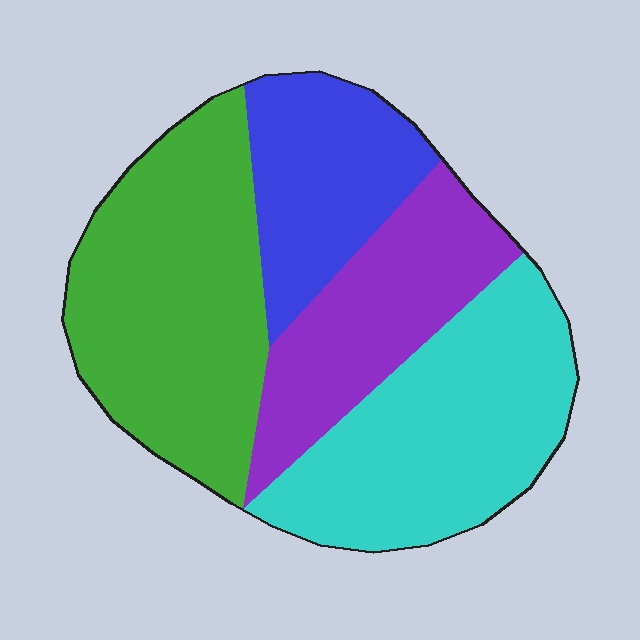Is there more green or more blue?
Green.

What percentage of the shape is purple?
Purple covers roughly 20% of the shape.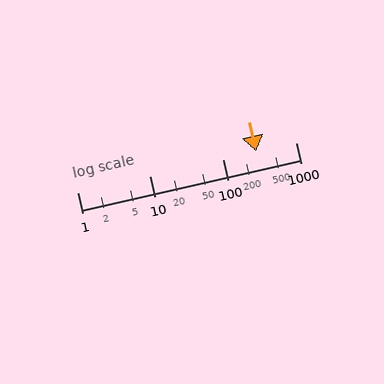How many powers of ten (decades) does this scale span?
The scale spans 3 decades, from 1 to 1000.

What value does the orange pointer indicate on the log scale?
The pointer indicates approximately 290.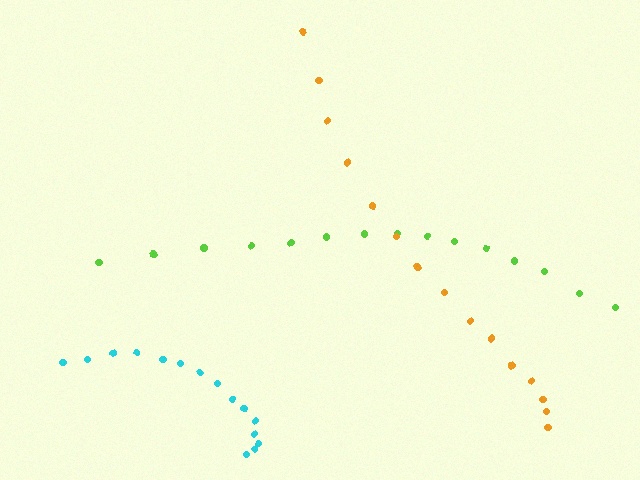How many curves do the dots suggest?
There are 3 distinct paths.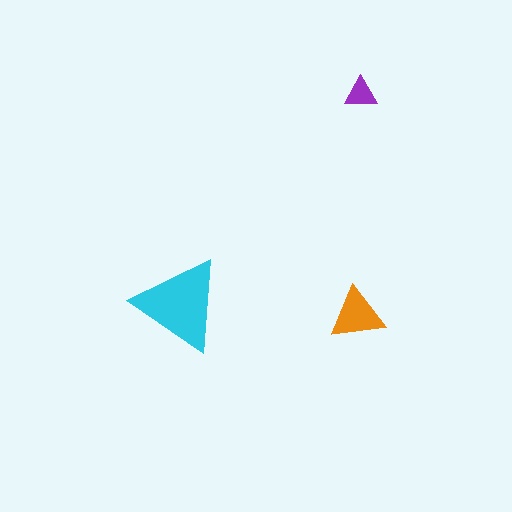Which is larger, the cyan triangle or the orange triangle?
The cyan one.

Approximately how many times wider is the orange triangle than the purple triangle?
About 1.5 times wider.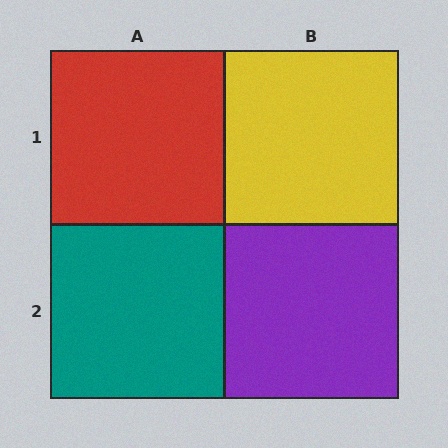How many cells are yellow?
1 cell is yellow.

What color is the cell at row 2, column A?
Teal.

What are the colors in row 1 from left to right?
Red, yellow.